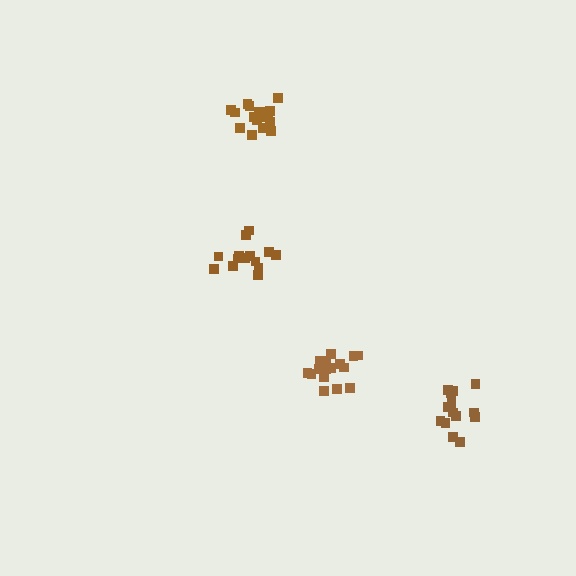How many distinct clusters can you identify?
There are 4 distinct clusters.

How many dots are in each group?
Group 1: 17 dots, Group 2: 14 dots, Group 3: 14 dots, Group 4: 16 dots (61 total).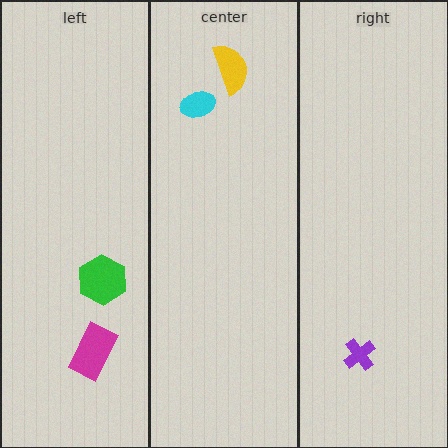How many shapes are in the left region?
2.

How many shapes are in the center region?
2.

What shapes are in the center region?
The cyan ellipse, the yellow semicircle.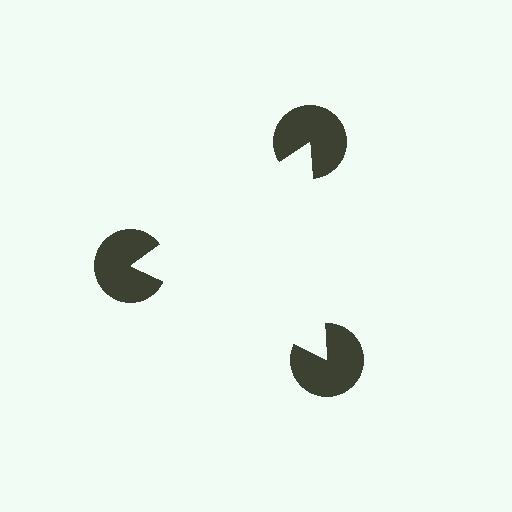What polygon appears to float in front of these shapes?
An illusory triangle — its edges are inferred from the aligned wedge cuts in the pac-man discs, not physically drawn.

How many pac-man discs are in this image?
There are 3 — one at each vertex of the illusory triangle.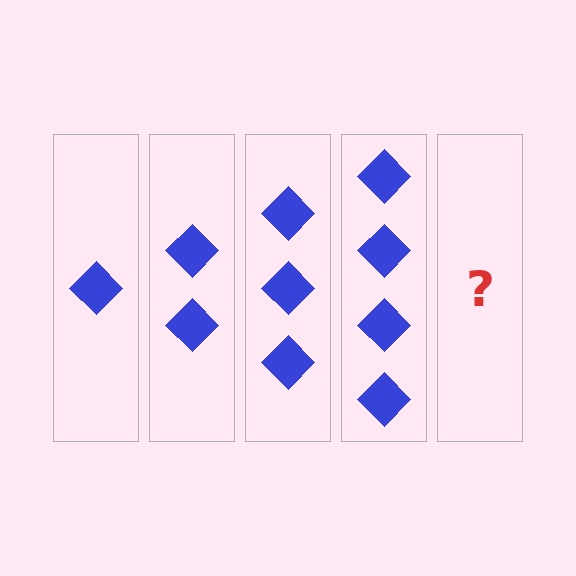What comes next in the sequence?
The next element should be 5 diamonds.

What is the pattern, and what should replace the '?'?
The pattern is that each step adds one more diamond. The '?' should be 5 diamonds.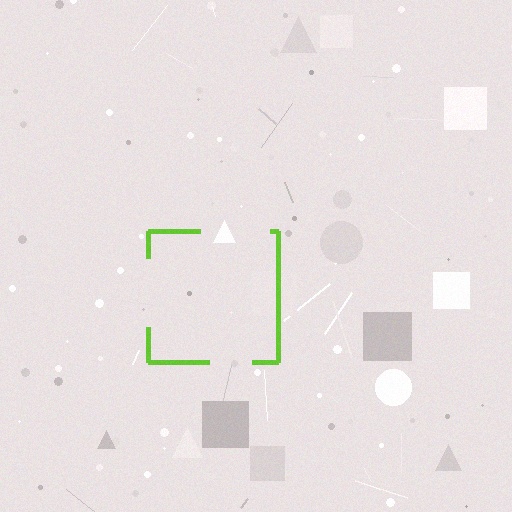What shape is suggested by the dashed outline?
The dashed outline suggests a square.